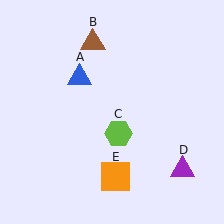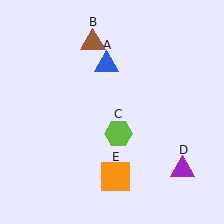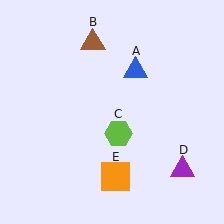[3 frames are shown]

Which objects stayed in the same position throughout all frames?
Brown triangle (object B) and lime hexagon (object C) and purple triangle (object D) and orange square (object E) remained stationary.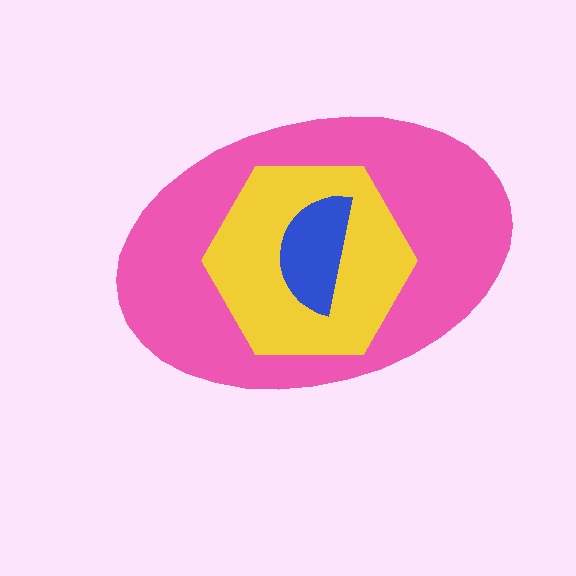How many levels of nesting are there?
3.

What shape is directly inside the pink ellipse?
The yellow hexagon.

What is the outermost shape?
The pink ellipse.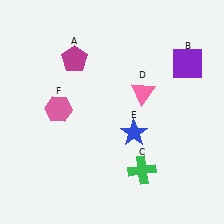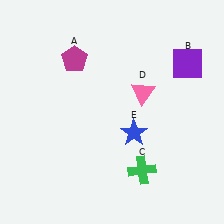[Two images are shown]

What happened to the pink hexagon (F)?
The pink hexagon (F) was removed in Image 2. It was in the top-left area of Image 1.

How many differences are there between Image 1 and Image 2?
There is 1 difference between the two images.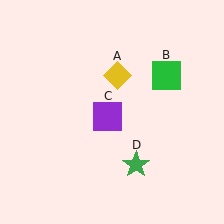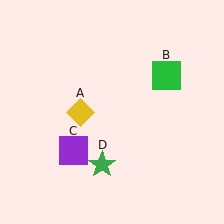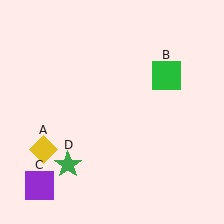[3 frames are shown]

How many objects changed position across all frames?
3 objects changed position: yellow diamond (object A), purple square (object C), green star (object D).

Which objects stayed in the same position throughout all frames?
Green square (object B) remained stationary.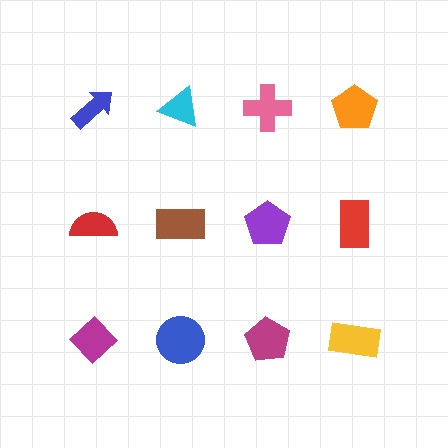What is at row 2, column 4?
A red rectangle.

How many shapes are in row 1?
4 shapes.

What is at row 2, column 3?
A purple pentagon.